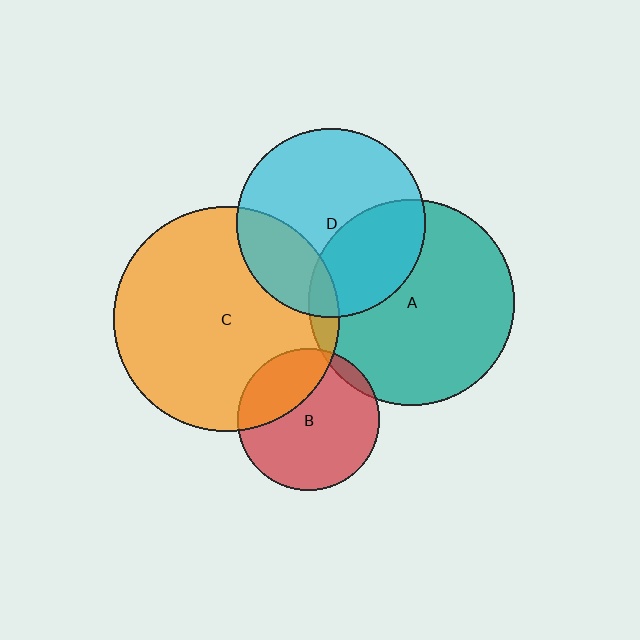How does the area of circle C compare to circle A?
Approximately 1.2 times.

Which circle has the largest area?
Circle C (orange).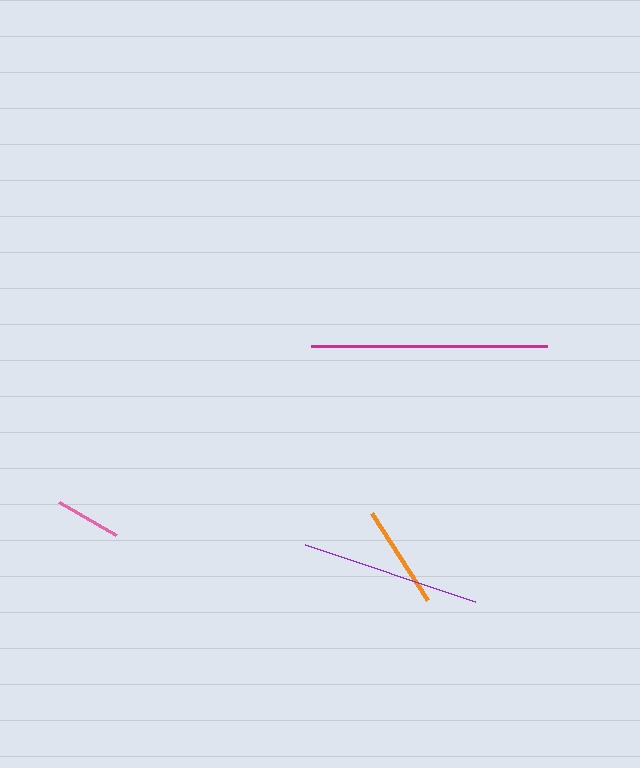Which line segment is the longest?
The magenta line is the longest at approximately 237 pixels.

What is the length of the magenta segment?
The magenta segment is approximately 237 pixels long.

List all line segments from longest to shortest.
From longest to shortest: magenta, purple, orange, pink.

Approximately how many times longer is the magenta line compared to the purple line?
The magenta line is approximately 1.3 times the length of the purple line.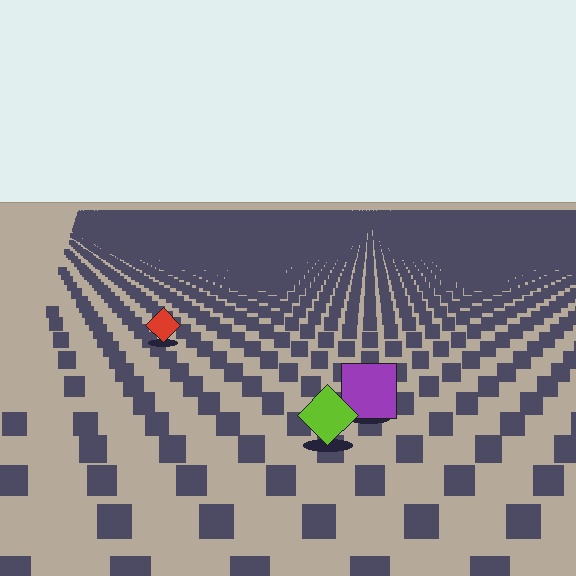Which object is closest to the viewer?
The lime diamond is closest. The texture marks near it are larger and more spread out.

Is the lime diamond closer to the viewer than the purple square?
Yes. The lime diamond is closer — you can tell from the texture gradient: the ground texture is coarser near it.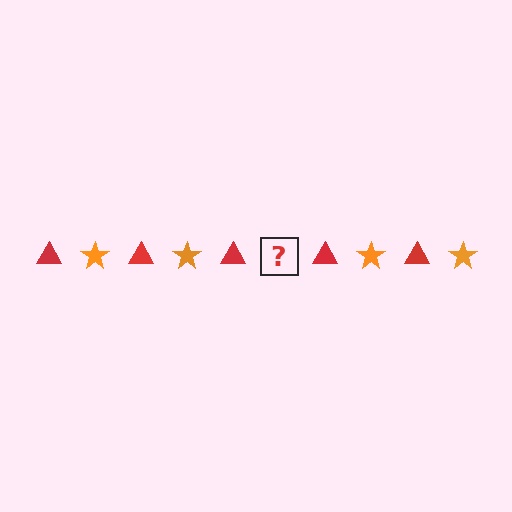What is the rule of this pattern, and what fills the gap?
The rule is that the pattern alternates between red triangle and orange star. The gap should be filled with an orange star.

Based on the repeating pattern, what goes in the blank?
The blank should be an orange star.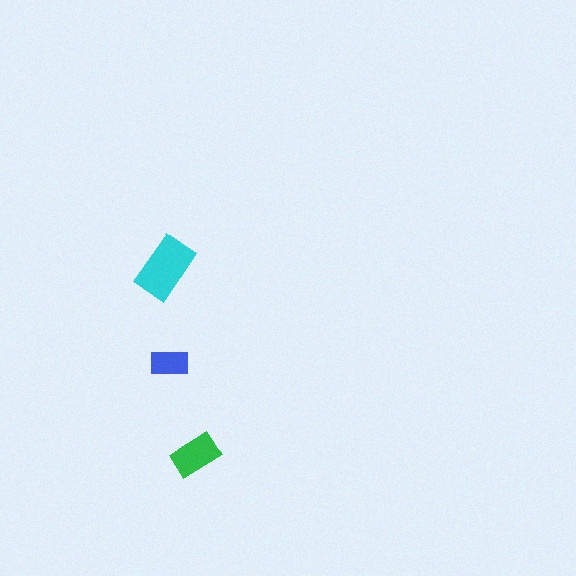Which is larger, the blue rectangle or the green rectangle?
The green one.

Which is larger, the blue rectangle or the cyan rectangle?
The cyan one.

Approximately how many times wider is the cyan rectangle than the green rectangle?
About 1.5 times wider.